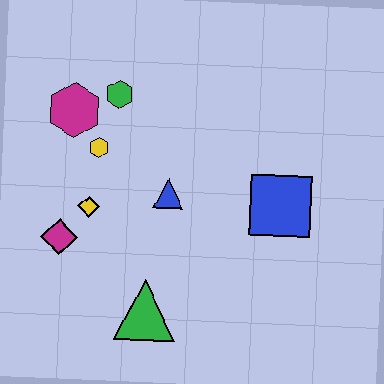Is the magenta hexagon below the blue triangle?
No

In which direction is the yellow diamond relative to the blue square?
The yellow diamond is to the left of the blue square.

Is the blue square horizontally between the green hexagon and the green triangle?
No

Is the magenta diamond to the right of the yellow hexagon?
No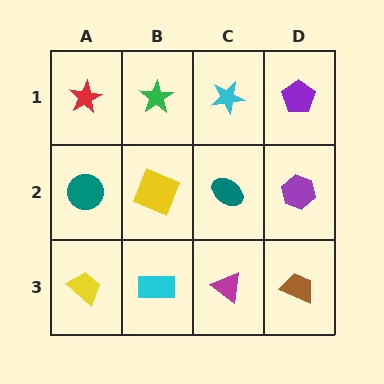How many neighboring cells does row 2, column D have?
3.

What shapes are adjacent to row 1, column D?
A purple hexagon (row 2, column D), a cyan star (row 1, column C).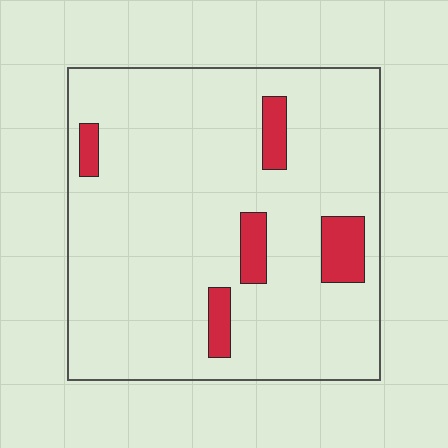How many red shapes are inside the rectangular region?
5.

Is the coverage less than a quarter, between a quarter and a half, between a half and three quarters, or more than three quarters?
Less than a quarter.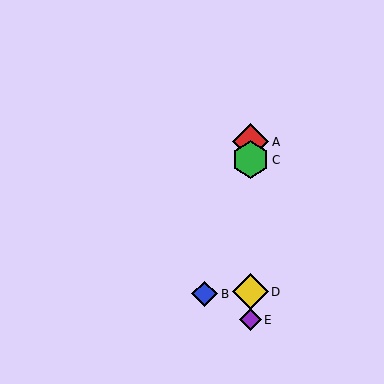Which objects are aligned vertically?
Objects A, C, D, E are aligned vertically.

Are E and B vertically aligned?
No, E is at x≈250 and B is at x≈205.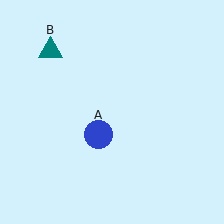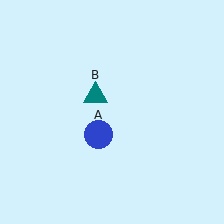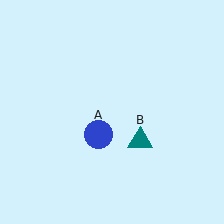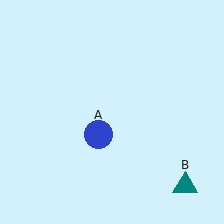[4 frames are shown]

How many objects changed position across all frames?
1 object changed position: teal triangle (object B).